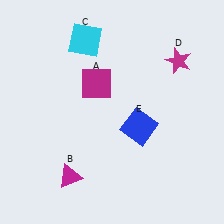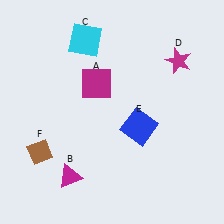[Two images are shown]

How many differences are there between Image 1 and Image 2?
There is 1 difference between the two images.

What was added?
A brown diamond (F) was added in Image 2.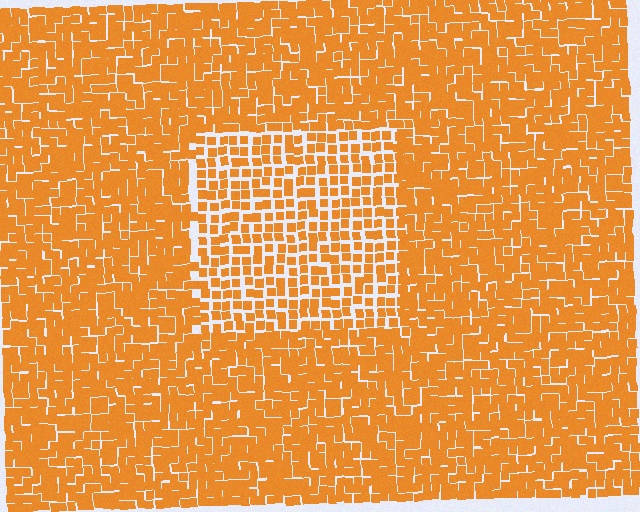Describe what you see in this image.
The image contains small orange elements arranged at two different densities. A rectangle-shaped region is visible where the elements are less densely packed than the surrounding area.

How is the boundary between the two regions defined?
The boundary is defined by a change in element density (approximately 1.6x ratio). All elements are the same color, size, and shape.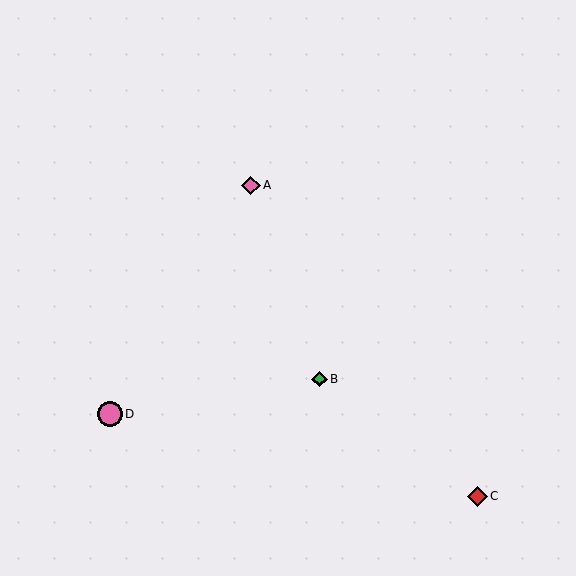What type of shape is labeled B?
Shape B is a green diamond.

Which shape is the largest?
The pink circle (labeled D) is the largest.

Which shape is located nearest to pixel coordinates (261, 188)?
The pink diamond (labeled A) at (251, 185) is nearest to that location.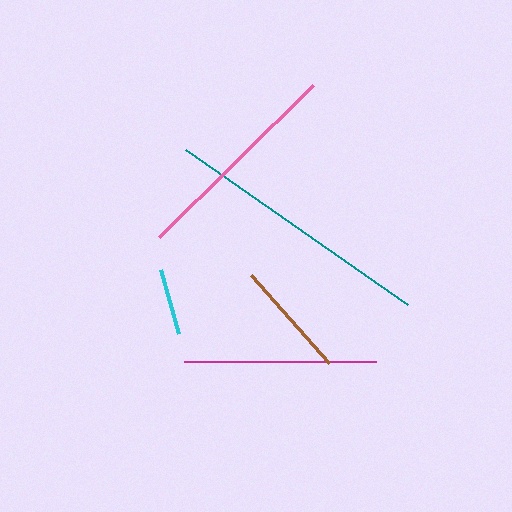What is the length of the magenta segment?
The magenta segment is approximately 193 pixels long.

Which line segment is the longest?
The teal line is the longest at approximately 271 pixels.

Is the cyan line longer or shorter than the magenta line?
The magenta line is longer than the cyan line.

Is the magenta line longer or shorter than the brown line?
The magenta line is longer than the brown line.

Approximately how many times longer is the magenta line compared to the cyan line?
The magenta line is approximately 2.9 times the length of the cyan line.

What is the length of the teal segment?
The teal segment is approximately 271 pixels long.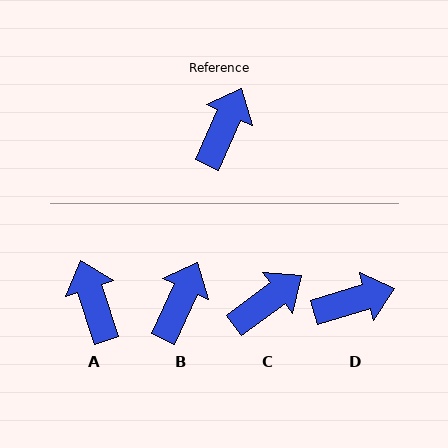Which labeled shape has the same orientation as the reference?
B.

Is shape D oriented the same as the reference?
No, it is off by about 49 degrees.